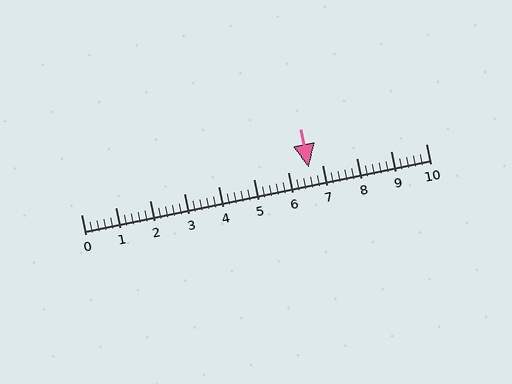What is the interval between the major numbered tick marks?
The major tick marks are spaced 1 units apart.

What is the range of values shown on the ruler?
The ruler shows values from 0 to 10.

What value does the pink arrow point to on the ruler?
The pink arrow points to approximately 6.6.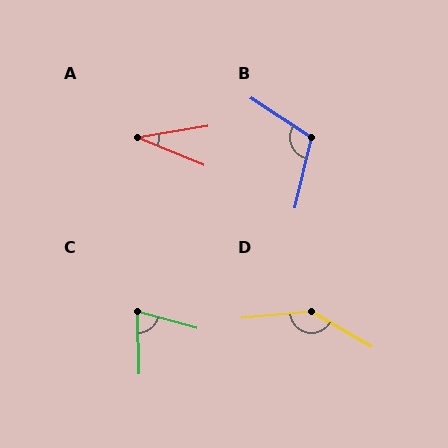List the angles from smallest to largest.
A (32°), C (73°), B (110°), D (145°).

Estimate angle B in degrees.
Approximately 110 degrees.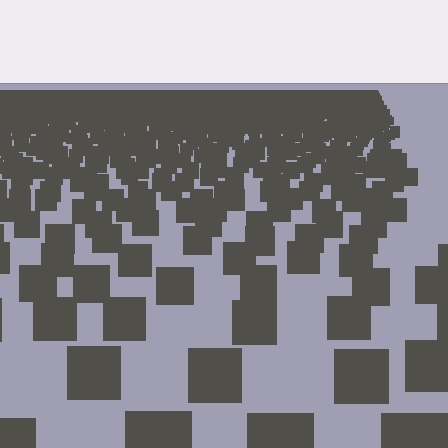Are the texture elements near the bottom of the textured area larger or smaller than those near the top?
Larger. Near the bottom, elements are closer to the viewer and appear at a bigger on-screen size.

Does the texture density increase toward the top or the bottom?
Density increases toward the top.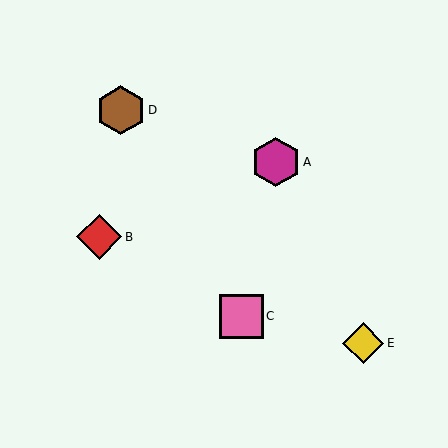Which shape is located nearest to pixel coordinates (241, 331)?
The pink square (labeled C) at (241, 316) is nearest to that location.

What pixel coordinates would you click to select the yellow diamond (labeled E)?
Click at (363, 343) to select the yellow diamond E.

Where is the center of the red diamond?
The center of the red diamond is at (99, 237).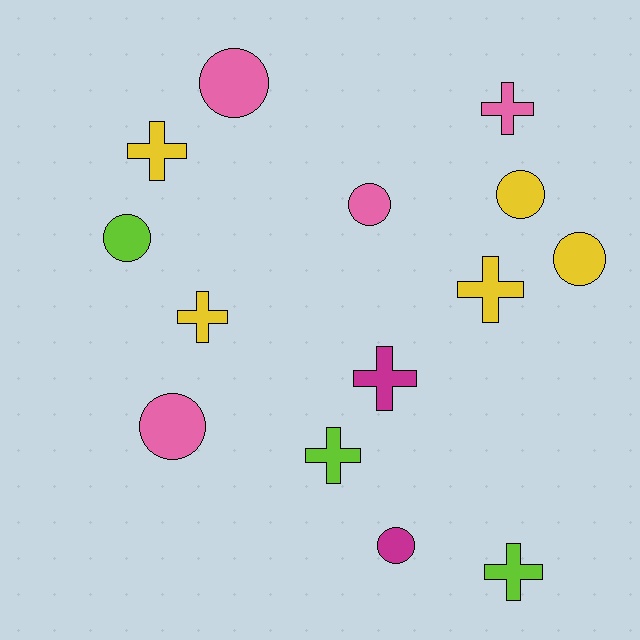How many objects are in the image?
There are 14 objects.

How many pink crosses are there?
There is 1 pink cross.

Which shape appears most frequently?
Cross, with 7 objects.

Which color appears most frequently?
Yellow, with 5 objects.